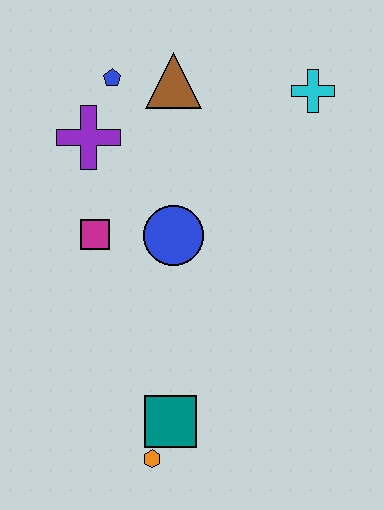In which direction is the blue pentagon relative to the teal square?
The blue pentagon is above the teal square.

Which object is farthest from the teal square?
The cyan cross is farthest from the teal square.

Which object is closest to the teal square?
The orange hexagon is closest to the teal square.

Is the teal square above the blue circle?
No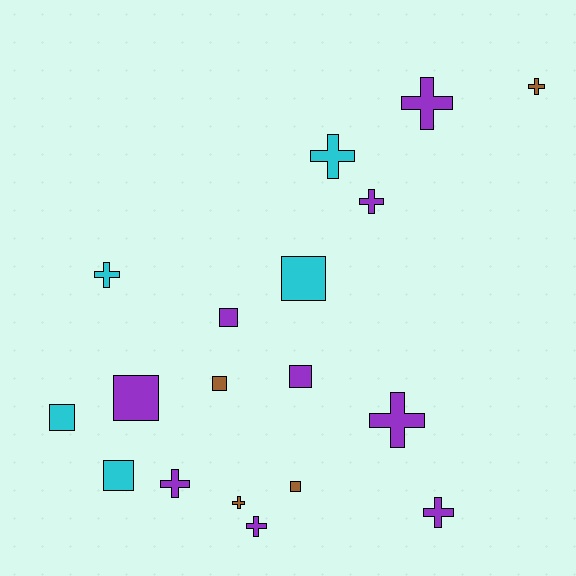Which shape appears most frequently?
Cross, with 10 objects.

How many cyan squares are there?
There are 3 cyan squares.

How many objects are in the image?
There are 18 objects.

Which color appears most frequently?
Purple, with 9 objects.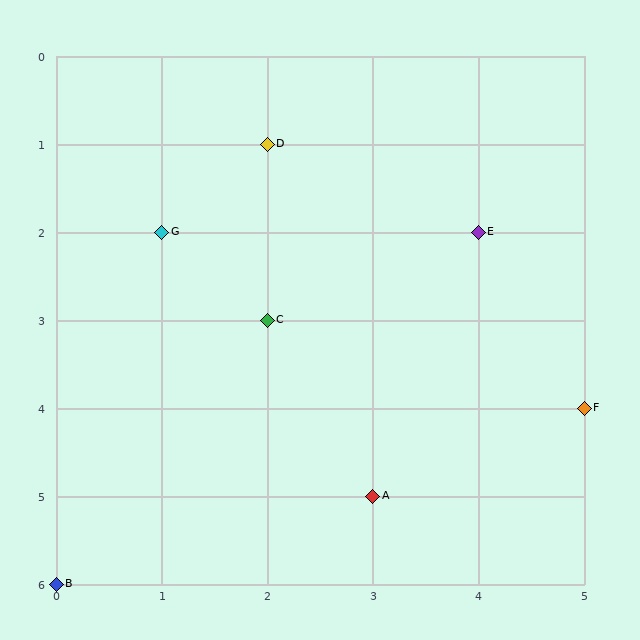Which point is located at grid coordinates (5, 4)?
Point F is at (5, 4).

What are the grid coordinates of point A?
Point A is at grid coordinates (3, 5).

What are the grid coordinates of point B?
Point B is at grid coordinates (0, 6).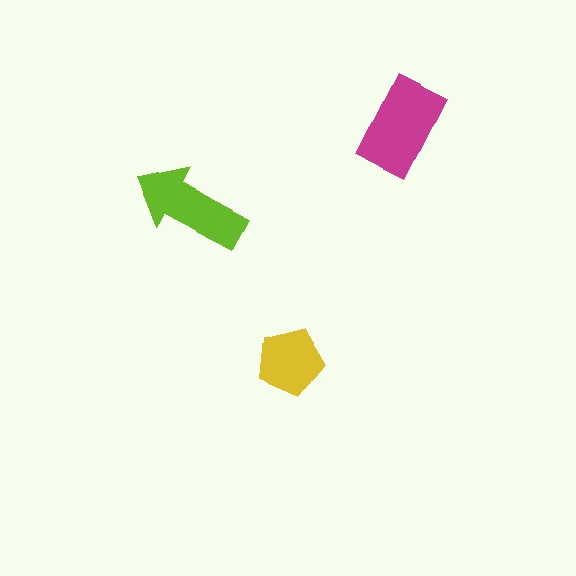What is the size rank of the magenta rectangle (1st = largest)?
1st.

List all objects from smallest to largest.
The yellow pentagon, the lime arrow, the magenta rectangle.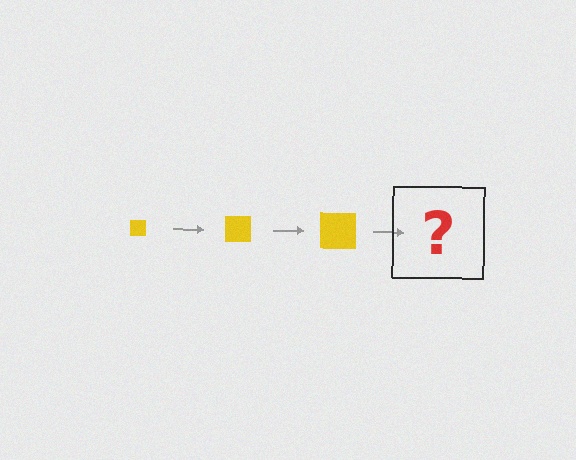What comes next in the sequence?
The next element should be a yellow square, larger than the previous one.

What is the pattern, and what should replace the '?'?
The pattern is that the square gets progressively larger each step. The '?' should be a yellow square, larger than the previous one.